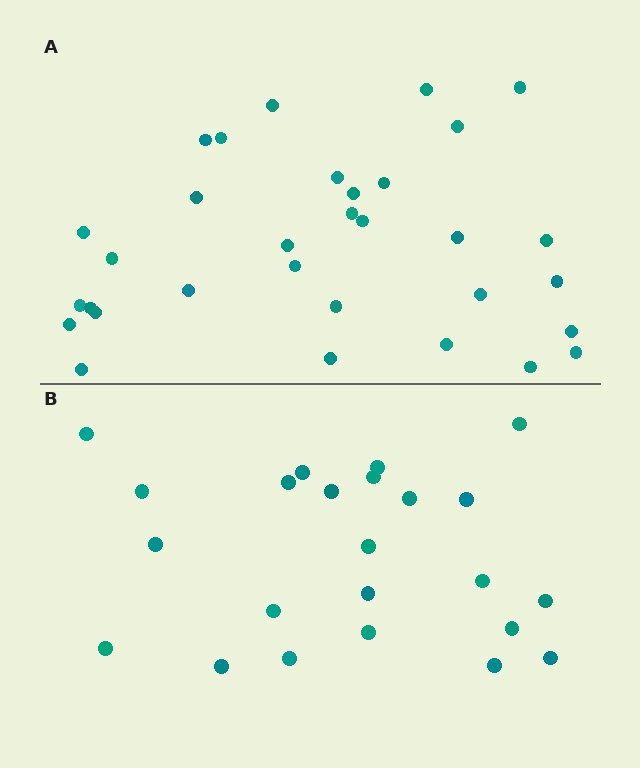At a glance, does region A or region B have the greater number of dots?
Region A (the top region) has more dots.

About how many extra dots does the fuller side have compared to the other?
Region A has roughly 8 or so more dots than region B.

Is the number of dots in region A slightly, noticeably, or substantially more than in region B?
Region A has noticeably more, but not dramatically so. The ratio is roughly 1.4 to 1.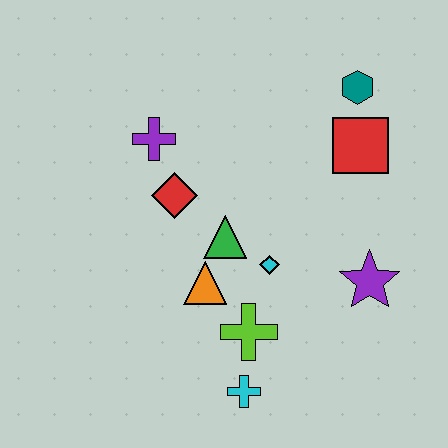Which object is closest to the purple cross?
The red diamond is closest to the purple cross.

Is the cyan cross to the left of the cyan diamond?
Yes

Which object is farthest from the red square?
The cyan cross is farthest from the red square.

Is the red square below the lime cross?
No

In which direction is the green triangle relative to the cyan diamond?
The green triangle is to the left of the cyan diamond.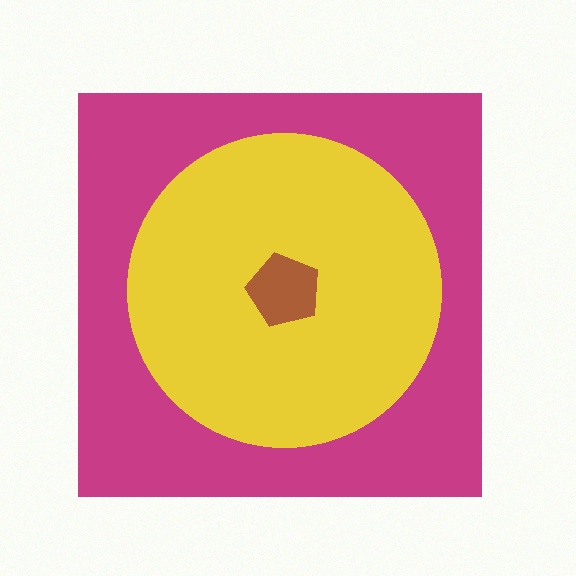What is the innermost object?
The brown pentagon.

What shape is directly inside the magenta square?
The yellow circle.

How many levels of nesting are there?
3.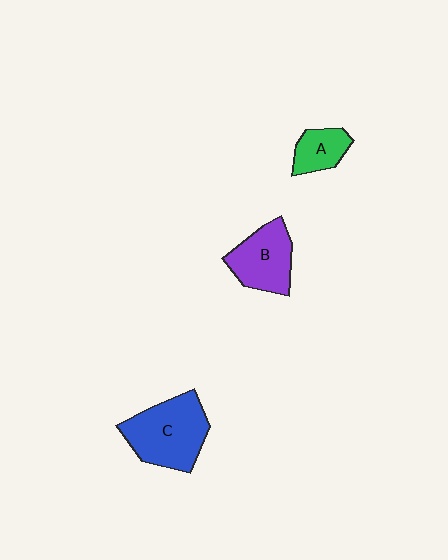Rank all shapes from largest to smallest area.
From largest to smallest: C (blue), B (purple), A (green).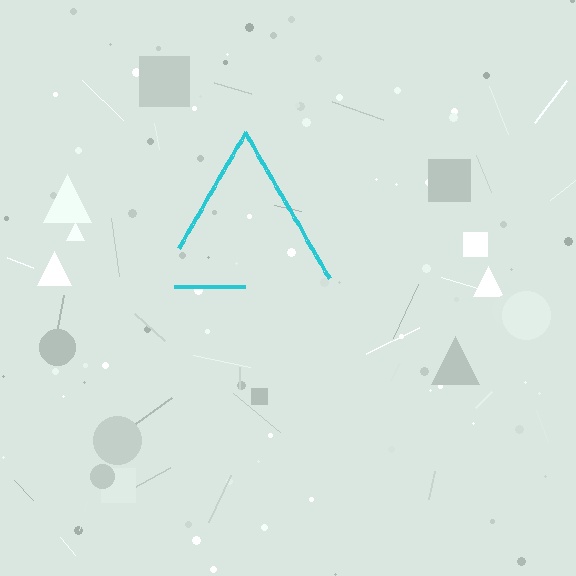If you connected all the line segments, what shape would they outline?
They would outline a triangle.